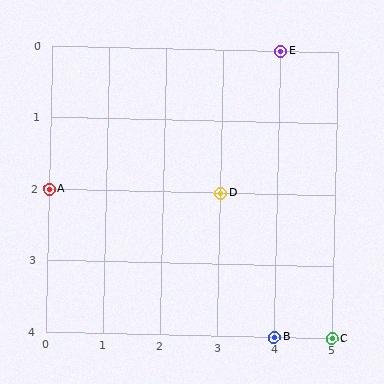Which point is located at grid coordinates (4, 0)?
Point E is at (4, 0).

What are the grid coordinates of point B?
Point B is at grid coordinates (4, 4).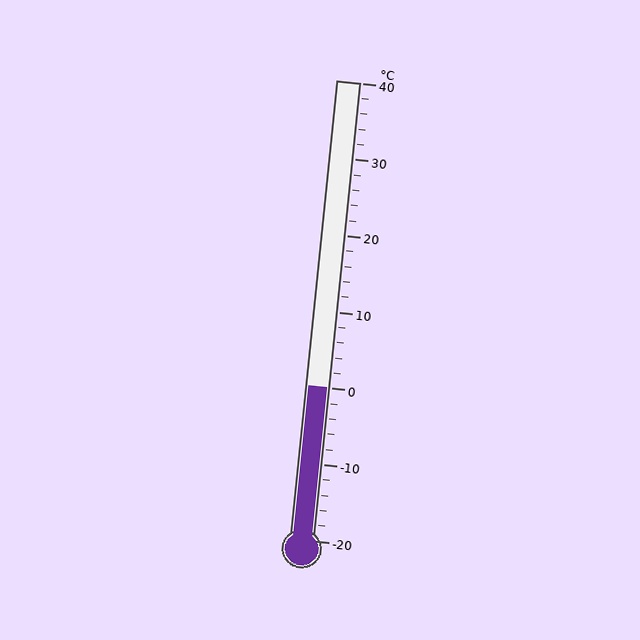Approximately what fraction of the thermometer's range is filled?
The thermometer is filled to approximately 35% of its range.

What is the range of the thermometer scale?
The thermometer scale ranges from -20°C to 40°C.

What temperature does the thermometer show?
The thermometer shows approximately 0°C.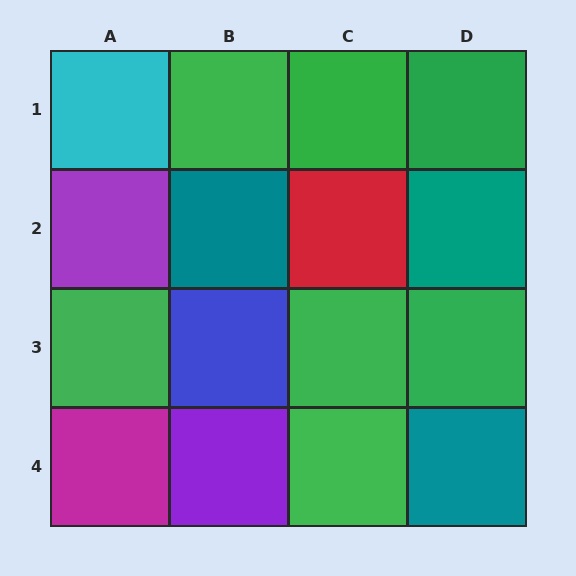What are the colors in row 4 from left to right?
Magenta, purple, green, teal.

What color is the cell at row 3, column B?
Blue.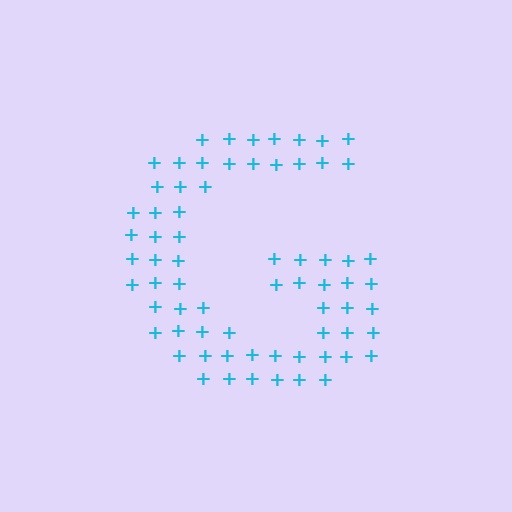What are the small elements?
The small elements are plus signs.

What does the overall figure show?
The overall figure shows the letter G.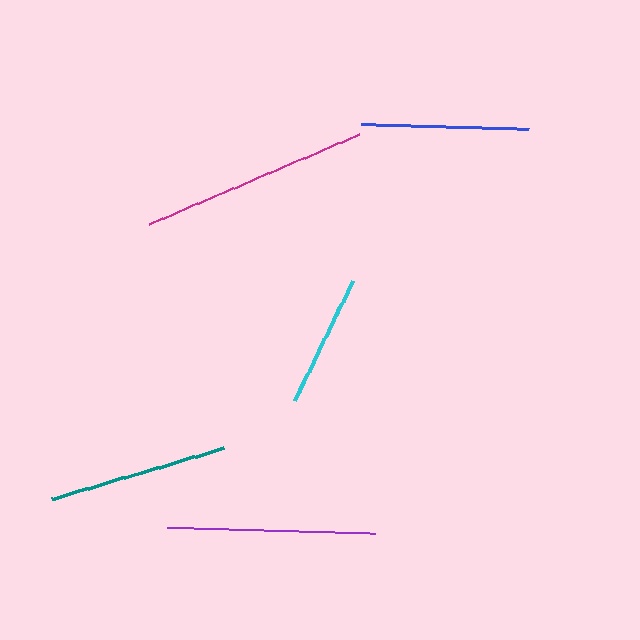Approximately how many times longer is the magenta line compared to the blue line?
The magenta line is approximately 1.4 times the length of the blue line.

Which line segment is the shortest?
The cyan line is the shortest at approximately 134 pixels.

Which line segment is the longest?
The magenta line is the longest at approximately 230 pixels.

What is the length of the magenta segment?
The magenta segment is approximately 230 pixels long.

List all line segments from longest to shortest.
From longest to shortest: magenta, purple, teal, blue, cyan.